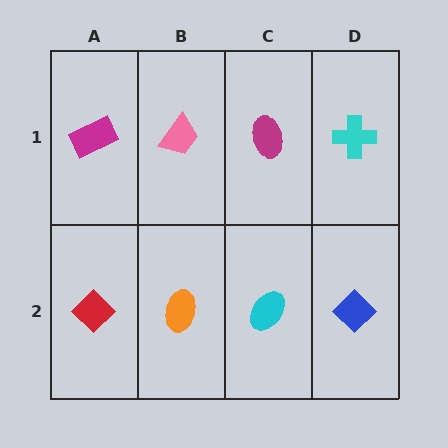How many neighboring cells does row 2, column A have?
2.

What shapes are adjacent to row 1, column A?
A red diamond (row 2, column A), a pink trapezoid (row 1, column B).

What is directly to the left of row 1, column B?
A magenta rectangle.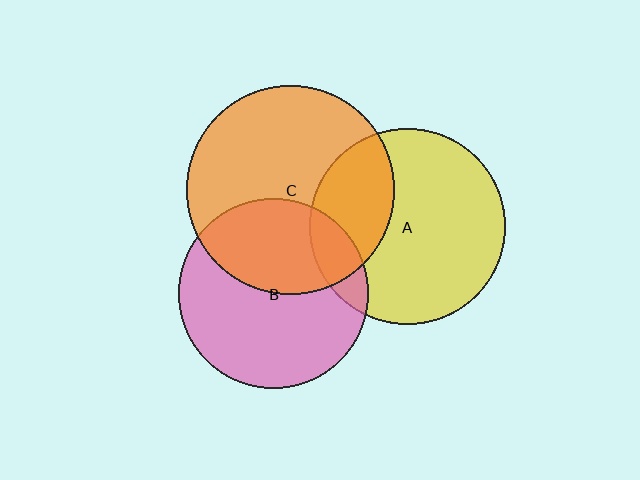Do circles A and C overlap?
Yes.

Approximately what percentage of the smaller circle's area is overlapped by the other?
Approximately 30%.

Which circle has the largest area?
Circle C (orange).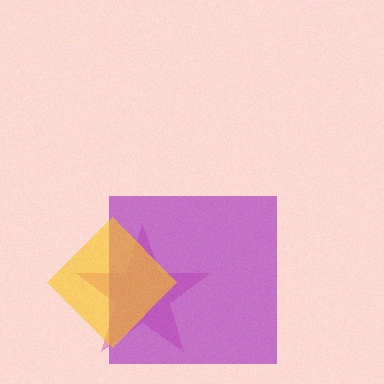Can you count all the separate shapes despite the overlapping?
Yes, there are 3 separate shapes.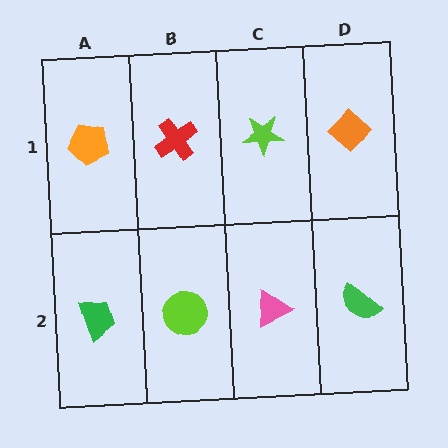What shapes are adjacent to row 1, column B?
A lime circle (row 2, column B), an orange pentagon (row 1, column A), a lime star (row 1, column C).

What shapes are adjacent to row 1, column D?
A green semicircle (row 2, column D), a lime star (row 1, column C).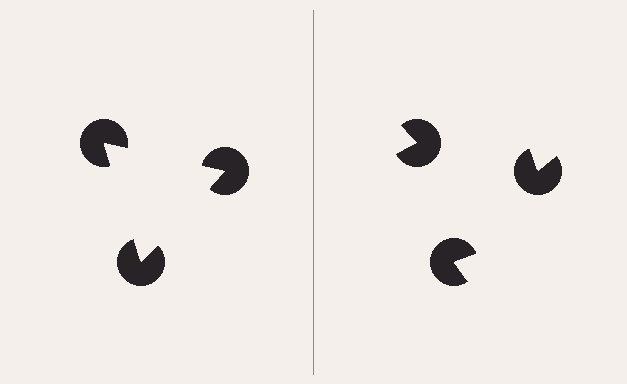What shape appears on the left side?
An illusory triangle.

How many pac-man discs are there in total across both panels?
6 — 3 on each side.